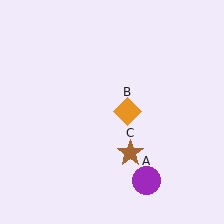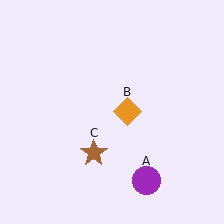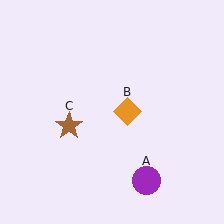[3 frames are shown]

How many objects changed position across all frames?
1 object changed position: brown star (object C).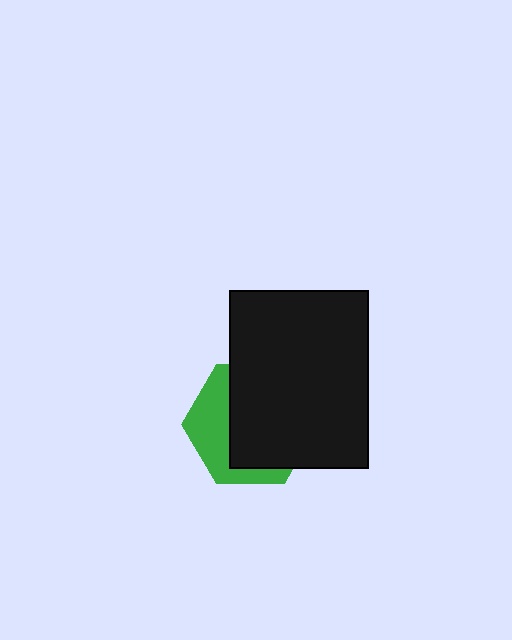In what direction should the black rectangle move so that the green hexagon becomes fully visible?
The black rectangle should move toward the upper-right. That is the shortest direction to clear the overlap and leave the green hexagon fully visible.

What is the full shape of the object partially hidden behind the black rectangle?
The partially hidden object is a green hexagon.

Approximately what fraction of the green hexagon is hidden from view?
Roughly 63% of the green hexagon is hidden behind the black rectangle.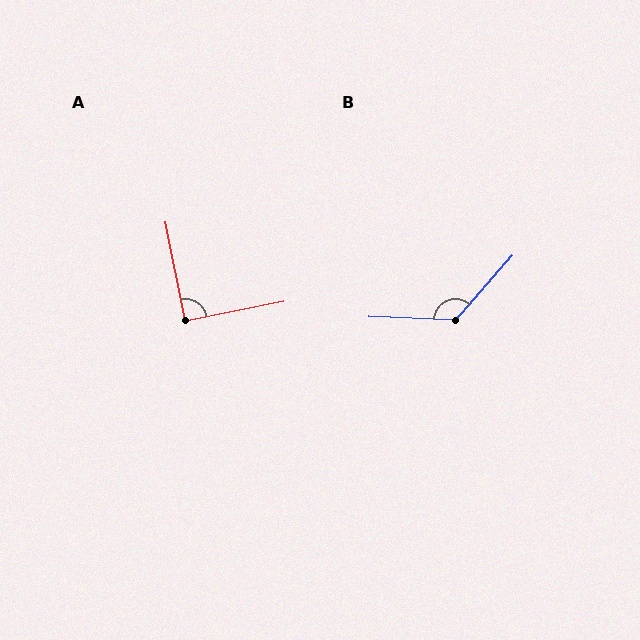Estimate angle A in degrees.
Approximately 90 degrees.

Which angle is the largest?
B, at approximately 129 degrees.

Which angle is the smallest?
A, at approximately 90 degrees.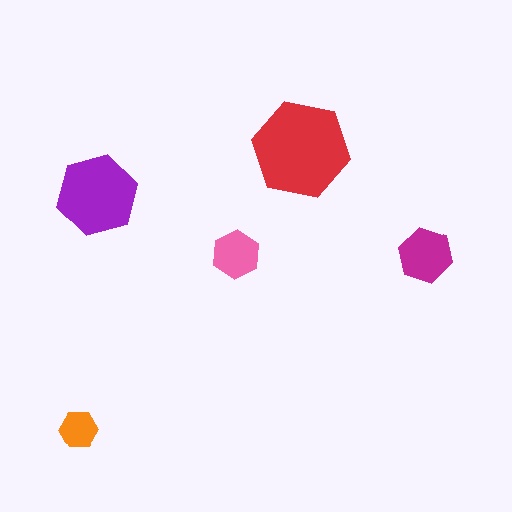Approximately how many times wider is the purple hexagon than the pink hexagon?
About 1.5 times wider.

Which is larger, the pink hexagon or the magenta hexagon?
The magenta one.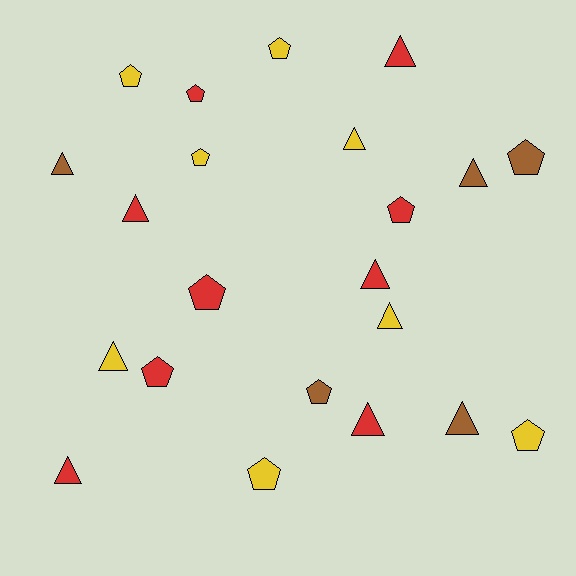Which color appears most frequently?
Red, with 9 objects.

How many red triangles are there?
There are 5 red triangles.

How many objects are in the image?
There are 22 objects.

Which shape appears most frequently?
Triangle, with 11 objects.